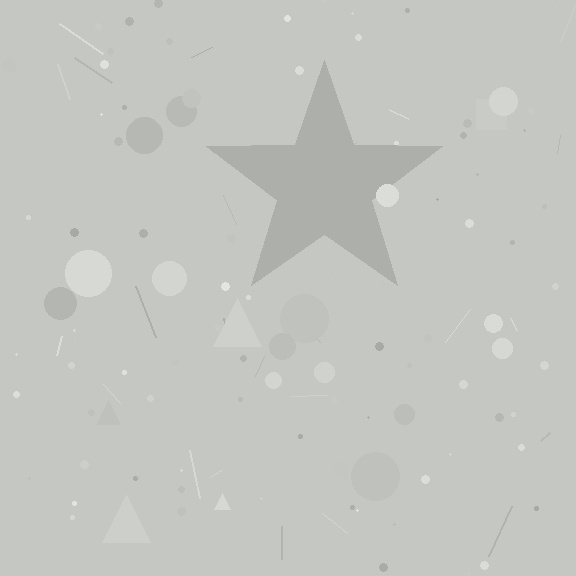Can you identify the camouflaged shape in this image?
The camouflaged shape is a star.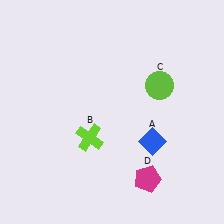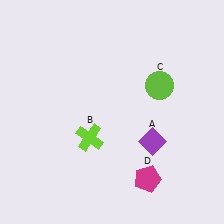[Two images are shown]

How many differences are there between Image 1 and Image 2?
There is 1 difference between the two images.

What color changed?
The diamond (A) changed from blue in Image 1 to purple in Image 2.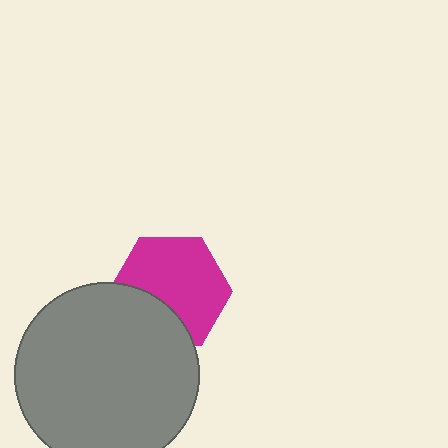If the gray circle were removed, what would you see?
You would see the complete magenta hexagon.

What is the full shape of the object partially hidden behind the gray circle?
The partially hidden object is a magenta hexagon.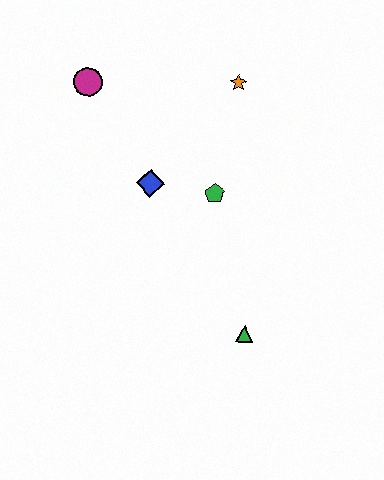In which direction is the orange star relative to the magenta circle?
The orange star is to the right of the magenta circle.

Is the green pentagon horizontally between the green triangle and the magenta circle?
Yes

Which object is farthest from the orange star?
The green triangle is farthest from the orange star.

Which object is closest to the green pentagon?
The blue diamond is closest to the green pentagon.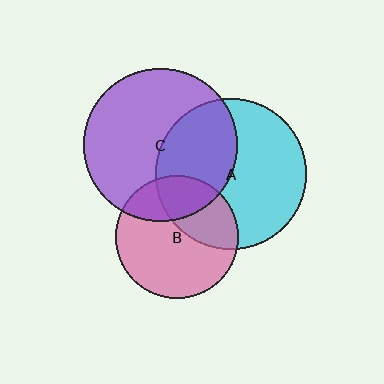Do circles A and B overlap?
Yes.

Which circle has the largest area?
Circle C (purple).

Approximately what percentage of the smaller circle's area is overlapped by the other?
Approximately 35%.